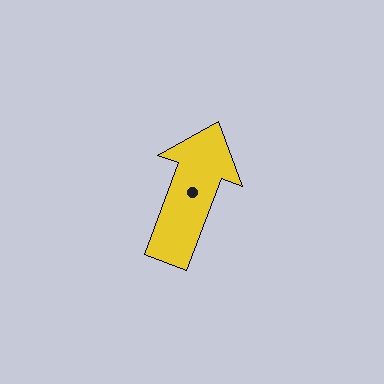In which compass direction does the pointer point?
North.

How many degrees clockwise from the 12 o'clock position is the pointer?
Approximately 20 degrees.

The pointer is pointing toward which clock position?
Roughly 1 o'clock.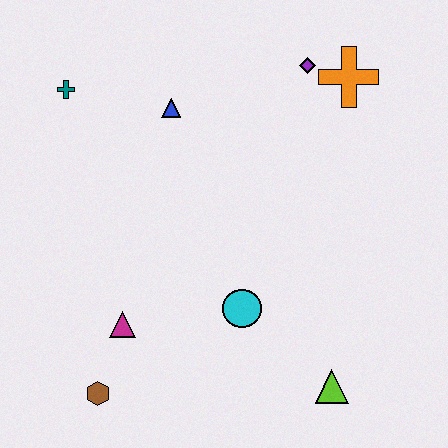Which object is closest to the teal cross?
The blue triangle is closest to the teal cross.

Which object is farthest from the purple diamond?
The brown hexagon is farthest from the purple diamond.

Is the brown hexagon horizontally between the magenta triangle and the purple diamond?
No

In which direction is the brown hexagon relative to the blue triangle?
The brown hexagon is below the blue triangle.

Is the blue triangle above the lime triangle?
Yes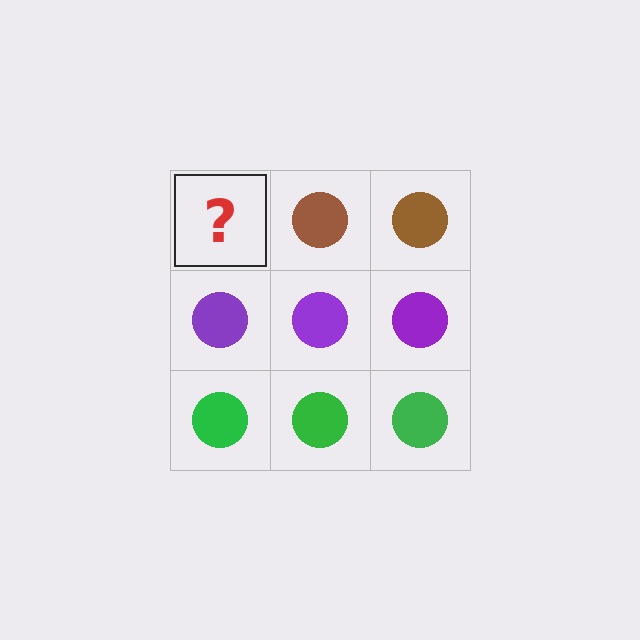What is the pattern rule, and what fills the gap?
The rule is that each row has a consistent color. The gap should be filled with a brown circle.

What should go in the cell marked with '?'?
The missing cell should contain a brown circle.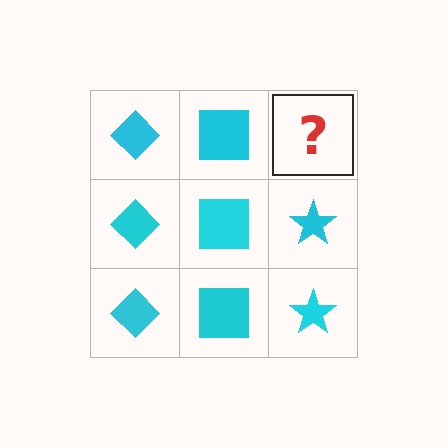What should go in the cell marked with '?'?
The missing cell should contain a cyan star.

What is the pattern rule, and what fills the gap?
The rule is that each column has a consistent shape. The gap should be filled with a cyan star.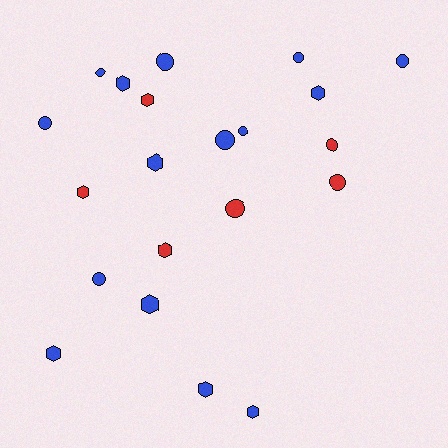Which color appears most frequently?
Blue, with 15 objects.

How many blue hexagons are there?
There are 7 blue hexagons.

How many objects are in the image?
There are 21 objects.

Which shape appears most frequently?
Circle, with 11 objects.